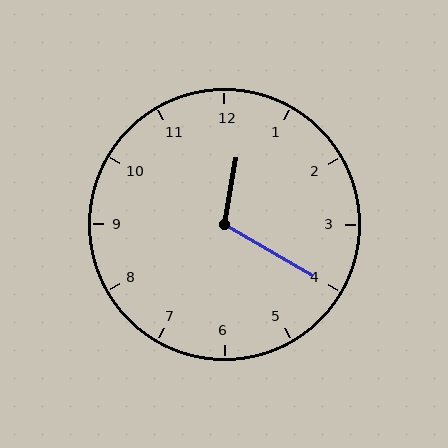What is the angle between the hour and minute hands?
Approximately 110 degrees.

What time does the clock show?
12:20.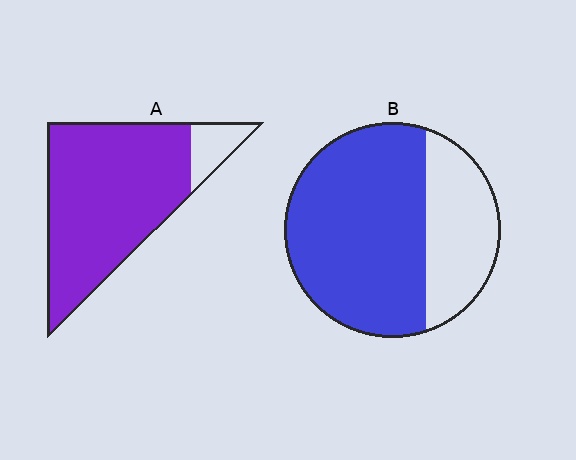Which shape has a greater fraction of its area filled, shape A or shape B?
Shape A.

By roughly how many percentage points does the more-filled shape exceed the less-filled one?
By roughly 20 percentage points (A over B).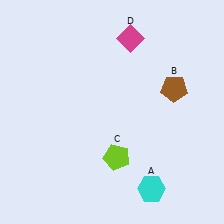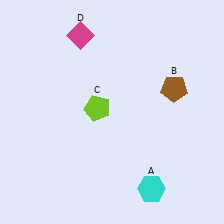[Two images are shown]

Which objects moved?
The objects that moved are: the lime pentagon (C), the magenta diamond (D).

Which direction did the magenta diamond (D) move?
The magenta diamond (D) moved left.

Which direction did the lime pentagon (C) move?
The lime pentagon (C) moved up.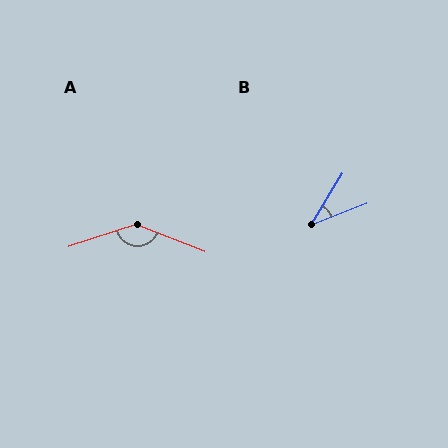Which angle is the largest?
A, at approximately 141 degrees.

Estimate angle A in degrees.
Approximately 141 degrees.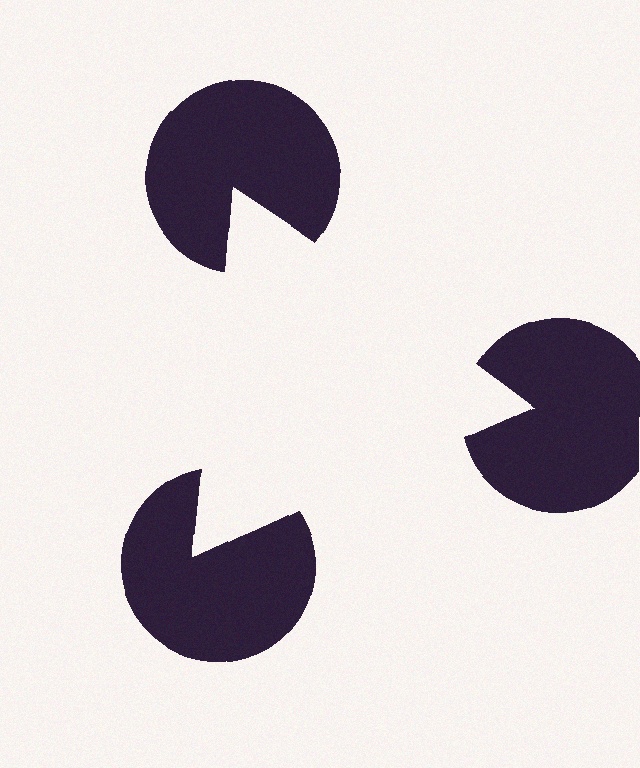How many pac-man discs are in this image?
There are 3 — one at each vertex of the illusory triangle.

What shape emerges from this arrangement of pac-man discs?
An illusory triangle — its edges are inferred from the aligned wedge cuts in the pac-man discs, not physically drawn.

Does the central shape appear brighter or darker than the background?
It typically appears slightly brighter than the background, even though no actual brightness change is drawn.